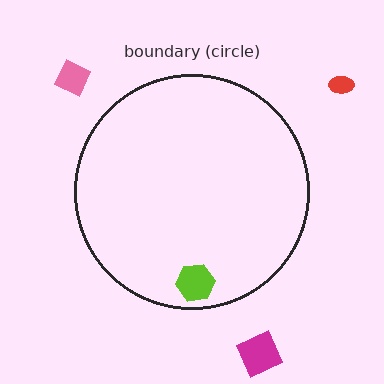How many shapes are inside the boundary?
1 inside, 3 outside.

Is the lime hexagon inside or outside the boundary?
Inside.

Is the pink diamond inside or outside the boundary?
Outside.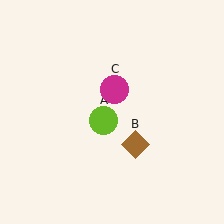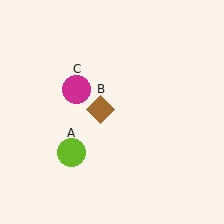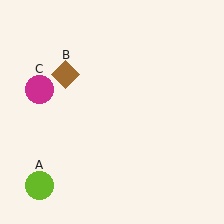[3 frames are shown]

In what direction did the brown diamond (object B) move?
The brown diamond (object B) moved up and to the left.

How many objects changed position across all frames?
3 objects changed position: lime circle (object A), brown diamond (object B), magenta circle (object C).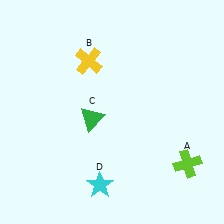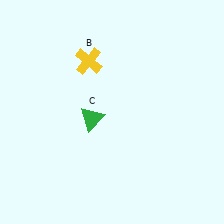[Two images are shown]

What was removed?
The cyan star (D), the lime cross (A) were removed in Image 2.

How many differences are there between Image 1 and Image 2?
There are 2 differences between the two images.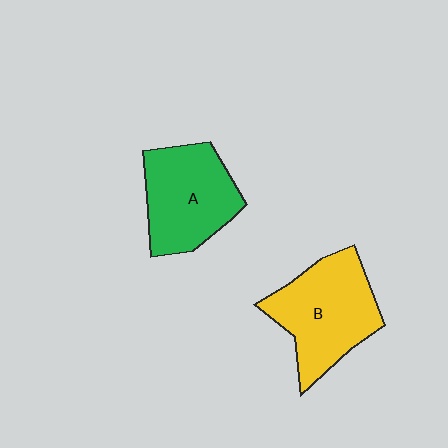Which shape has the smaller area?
Shape A (green).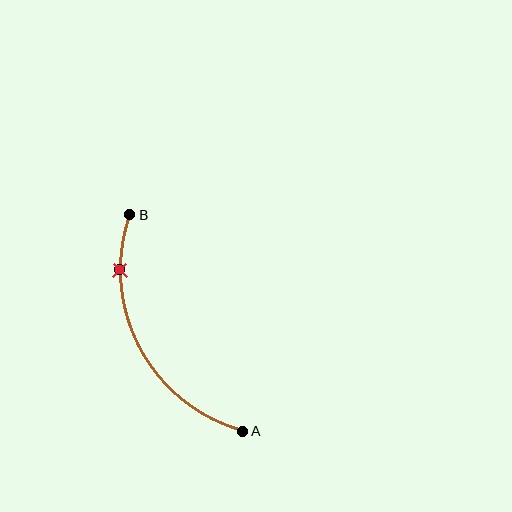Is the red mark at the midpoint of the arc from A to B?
No. The red mark lies on the arc but is closer to endpoint B. The arc midpoint would be at the point on the curve equidistant along the arc from both A and B.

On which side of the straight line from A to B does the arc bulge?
The arc bulges to the left of the straight line connecting A and B.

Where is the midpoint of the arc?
The arc midpoint is the point on the curve farthest from the straight line joining A and B. It sits to the left of that line.